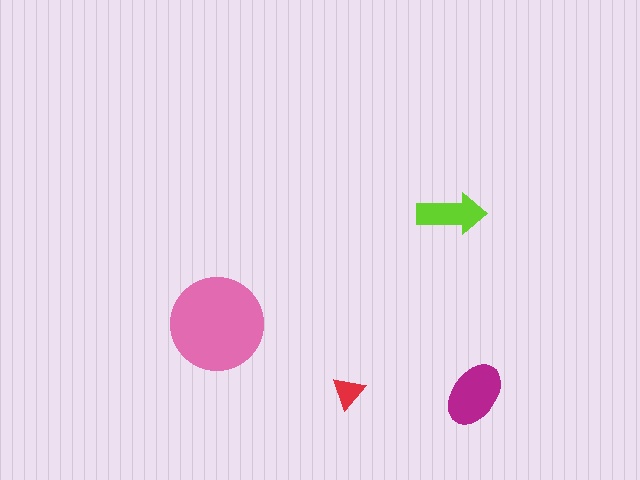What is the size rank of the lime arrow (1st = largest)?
3rd.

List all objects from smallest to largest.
The red triangle, the lime arrow, the magenta ellipse, the pink circle.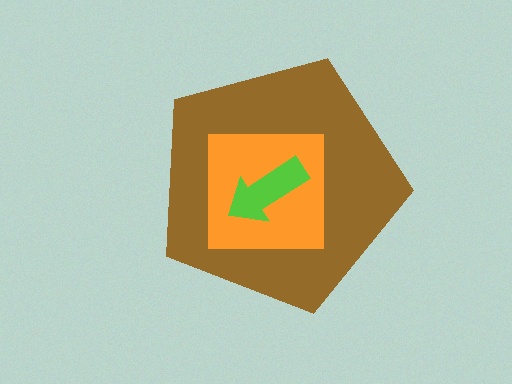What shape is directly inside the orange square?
The lime arrow.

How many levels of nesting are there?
3.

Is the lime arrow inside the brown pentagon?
Yes.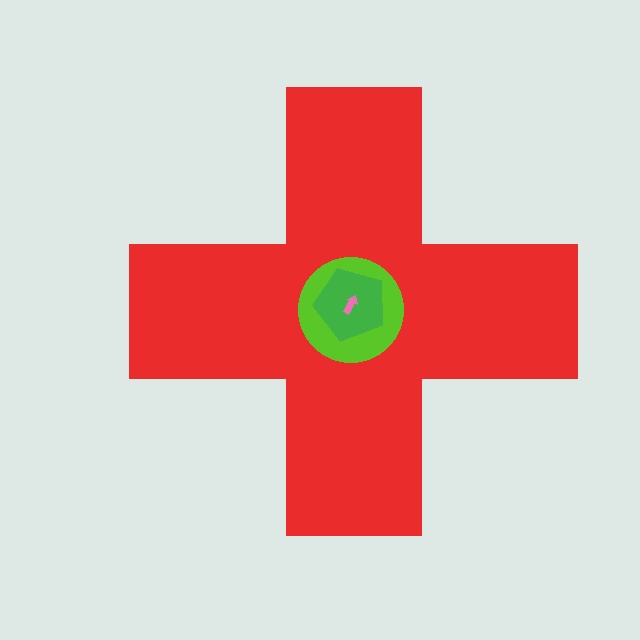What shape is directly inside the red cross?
The lime circle.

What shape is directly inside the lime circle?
The green pentagon.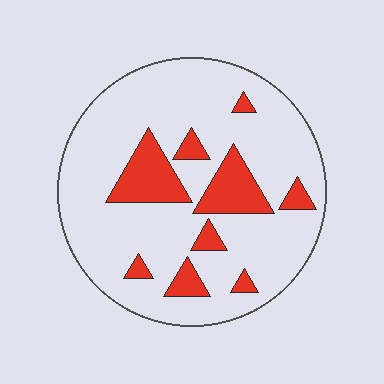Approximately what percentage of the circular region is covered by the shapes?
Approximately 20%.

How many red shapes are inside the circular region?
9.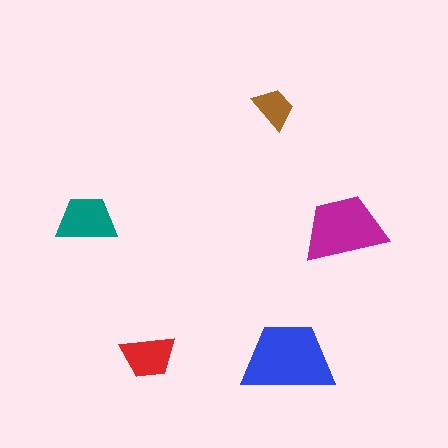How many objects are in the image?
There are 5 objects in the image.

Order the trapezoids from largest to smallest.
the blue one, the magenta one, the teal one, the red one, the brown one.